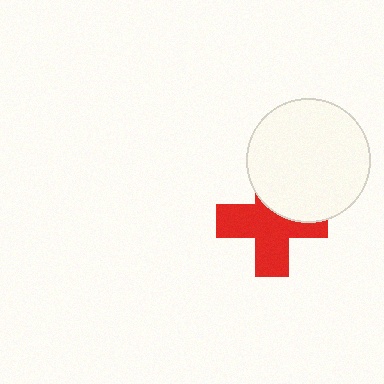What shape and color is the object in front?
The object in front is a white circle.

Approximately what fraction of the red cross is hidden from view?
Roughly 34% of the red cross is hidden behind the white circle.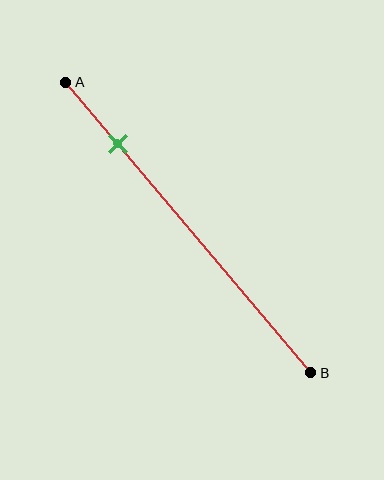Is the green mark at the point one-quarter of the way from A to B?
No, the mark is at about 20% from A, not at the 25% one-quarter point.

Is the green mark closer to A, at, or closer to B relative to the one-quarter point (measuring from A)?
The green mark is closer to point A than the one-quarter point of segment AB.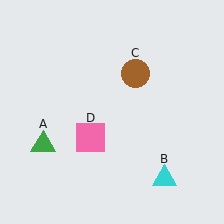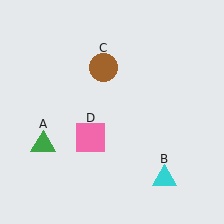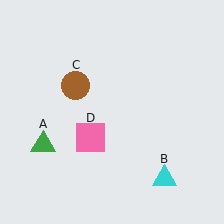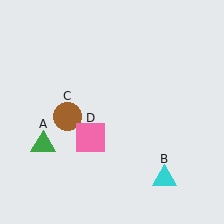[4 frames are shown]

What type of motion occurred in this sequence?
The brown circle (object C) rotated counterclockwise around the center of the scene.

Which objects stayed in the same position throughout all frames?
Green triangle (object A) and cyan triangle (object B) and pink square (object D) remained stationary.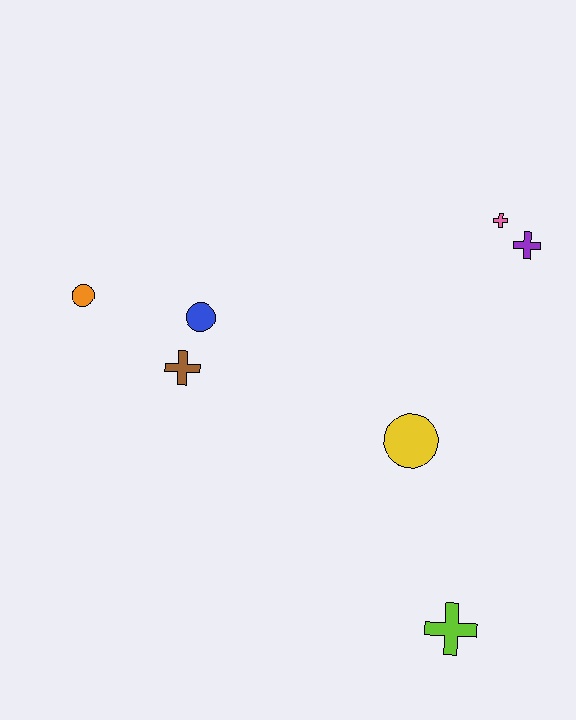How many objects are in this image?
There are 7 objects.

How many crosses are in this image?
There are 4 crosses.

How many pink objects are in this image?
There is 1 pink object.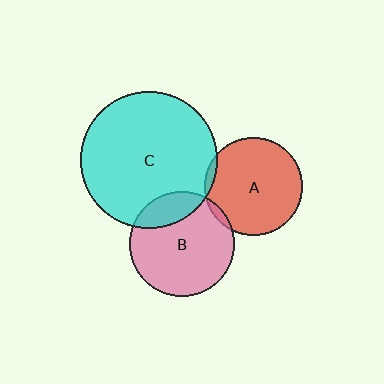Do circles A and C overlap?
Yes.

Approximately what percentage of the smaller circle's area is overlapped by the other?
Approximately 5%.